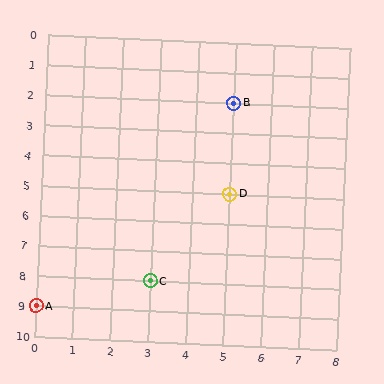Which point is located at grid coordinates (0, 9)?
Point A is at (0, 9).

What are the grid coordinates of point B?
Point B is at grid coordinates (5, 2).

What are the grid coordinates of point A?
Point A is at grid coordinates (0, 9).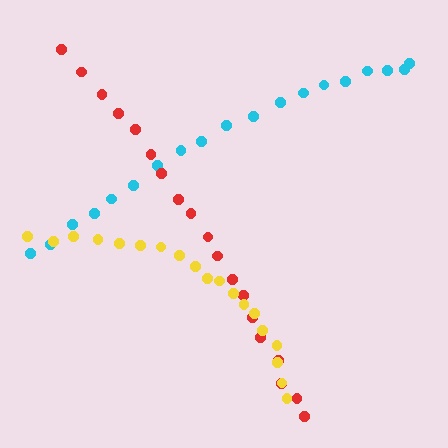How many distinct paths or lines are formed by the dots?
There are 3 distinct paths.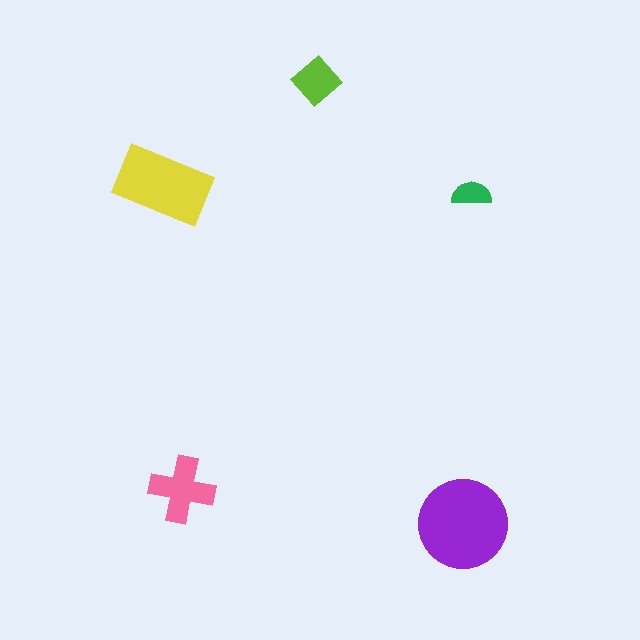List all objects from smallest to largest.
The green semicircle, the lime diamond, the pink cross, the yellow rectangle, the purple circle.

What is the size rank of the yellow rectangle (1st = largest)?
2nd.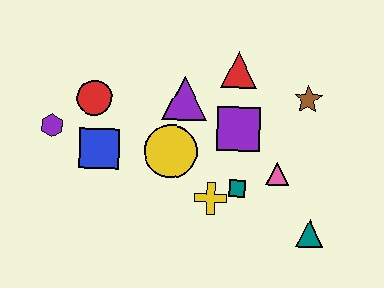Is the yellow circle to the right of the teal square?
No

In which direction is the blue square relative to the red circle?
The blue square is below the red circle.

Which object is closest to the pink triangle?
The teal square is closest to the pink triangle.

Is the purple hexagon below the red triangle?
Yes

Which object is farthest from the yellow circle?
The teal triangle is farthest from the yellow circle.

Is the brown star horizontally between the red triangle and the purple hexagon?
No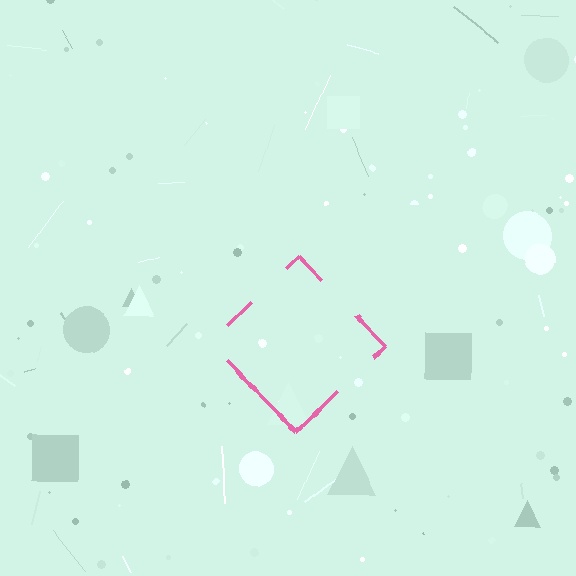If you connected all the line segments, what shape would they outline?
They would outline a diamond.